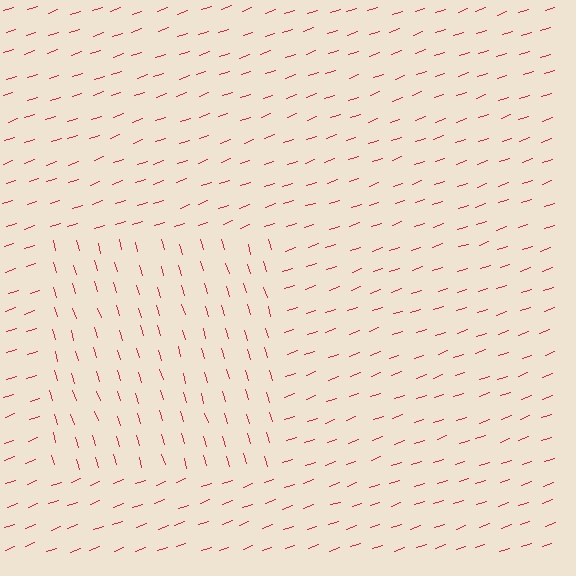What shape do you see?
I see a rectangle.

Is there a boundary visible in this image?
Yes, there is a texture boundary formed by a change in line orientation.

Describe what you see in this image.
The image is filled with small red line segments. A rectangle region in the image has lines oriented differently from the surrounding lines, creating a visible texture boundary.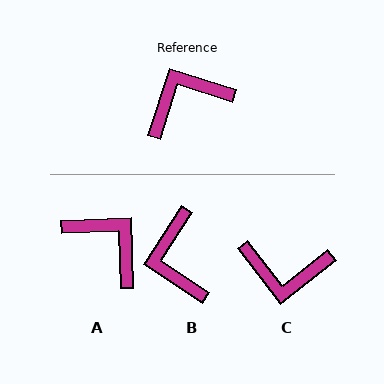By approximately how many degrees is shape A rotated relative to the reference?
Approximately 70 degrees clockwise.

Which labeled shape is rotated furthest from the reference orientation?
C, about 146 degrees away.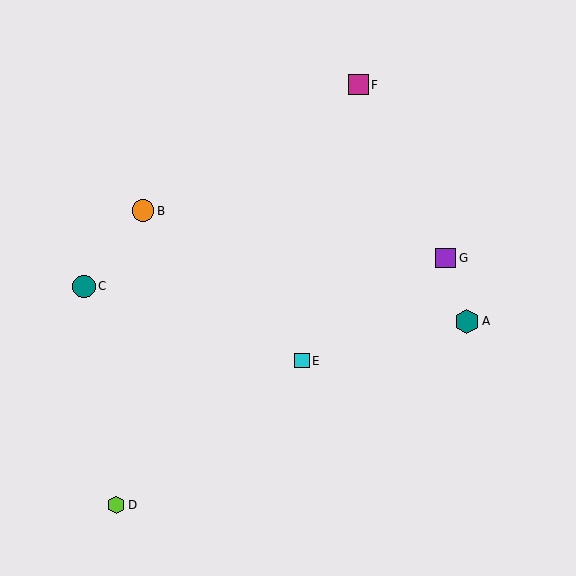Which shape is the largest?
The teal hexagon (labeled A) is the largest.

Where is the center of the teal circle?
The center of the teal circle is at (84, 286).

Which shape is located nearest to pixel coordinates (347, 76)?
The magenta square (labeled F) at (359, 85) is nearest to that location.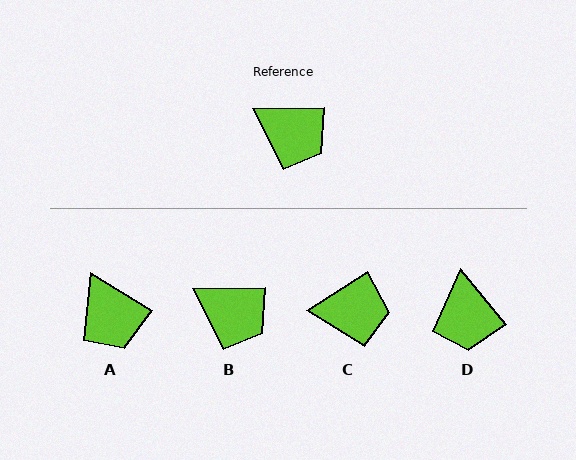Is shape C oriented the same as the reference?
No, it is off by about 32 degrees.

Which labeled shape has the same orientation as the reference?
B.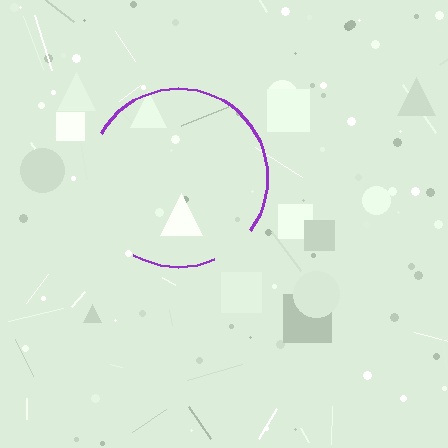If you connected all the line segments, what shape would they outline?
They would outline a circle.